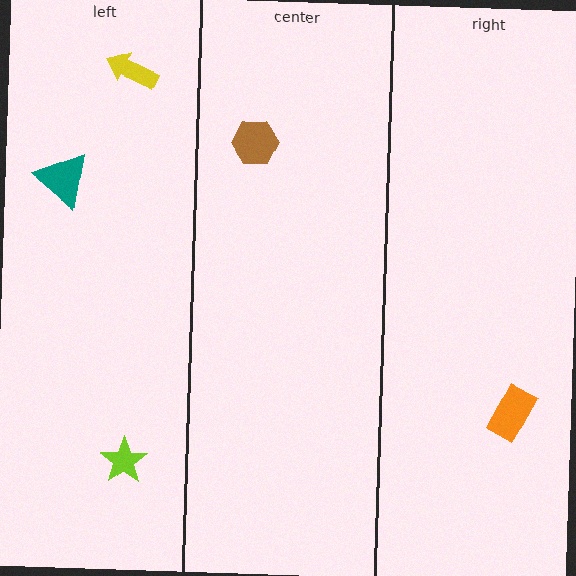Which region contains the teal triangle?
The left region.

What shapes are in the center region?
The brown hexagon.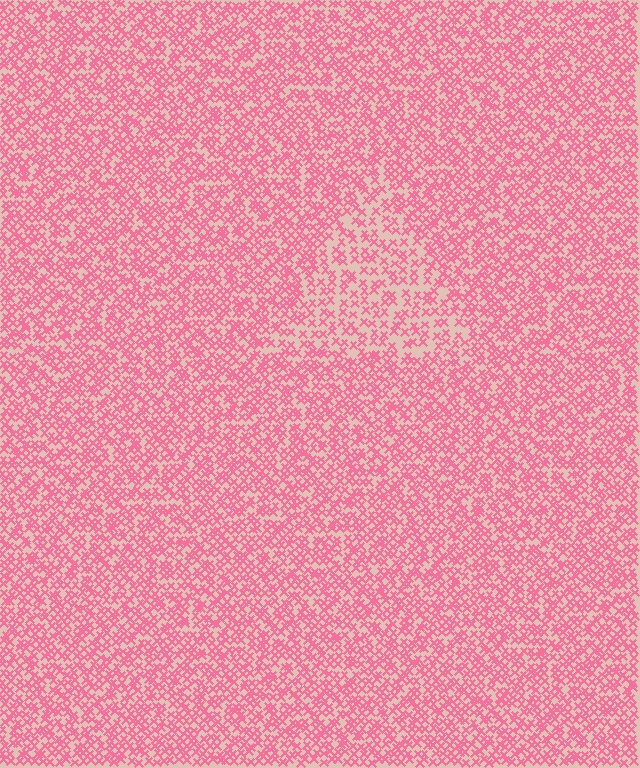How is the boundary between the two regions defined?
The boundary is defined by a change in element density (approximately 1.7x ratio). All elements are the same color, size, and shape.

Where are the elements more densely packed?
The elements are more densely packed outside the triangle boundary.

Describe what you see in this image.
The image contains small pink elements arranged at two different densities. A triangle-shaped region is visible where the elements are less densely packed than the surrounding area.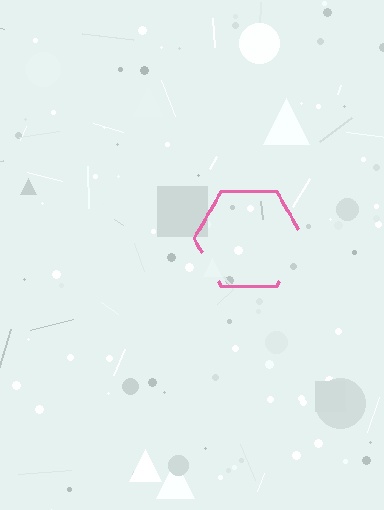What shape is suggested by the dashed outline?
The dashed outline suggests a hexagon.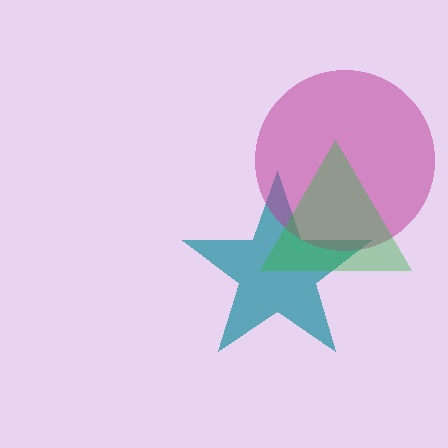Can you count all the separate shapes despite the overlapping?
Yes, there are 3 separate shapes.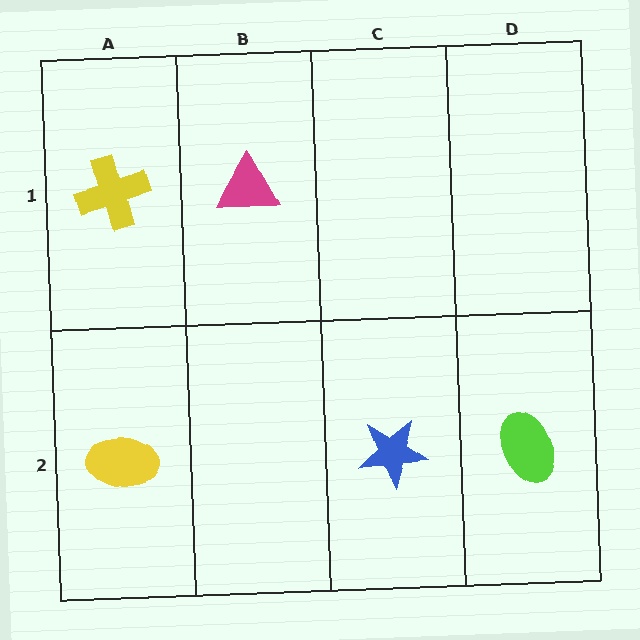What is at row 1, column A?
A yellow cross.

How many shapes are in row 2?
3 shapes.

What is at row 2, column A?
A yellow ellipse.